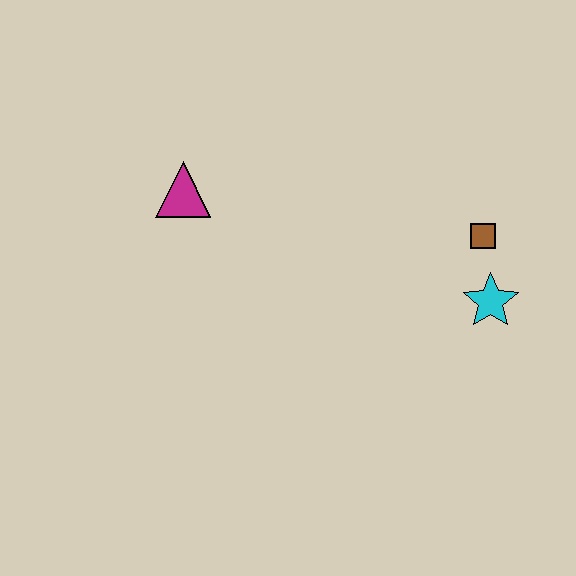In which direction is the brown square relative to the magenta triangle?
The brown square is to the right of the magenta triangle.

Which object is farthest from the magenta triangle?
The cyan star is farthest from the magenta triangle.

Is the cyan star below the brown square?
Yes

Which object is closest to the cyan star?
The brown square is closest to the cyan star.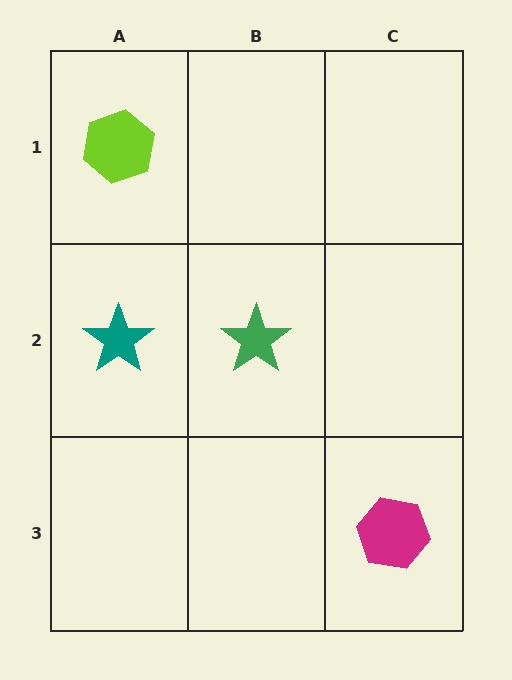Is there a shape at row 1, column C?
No, that cell is empty.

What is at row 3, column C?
A magenta hexagon.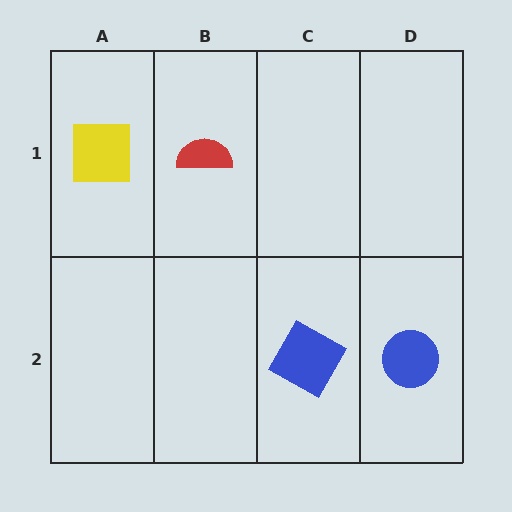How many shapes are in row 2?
2 shapes.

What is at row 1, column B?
A red semicircle.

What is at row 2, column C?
A blue square.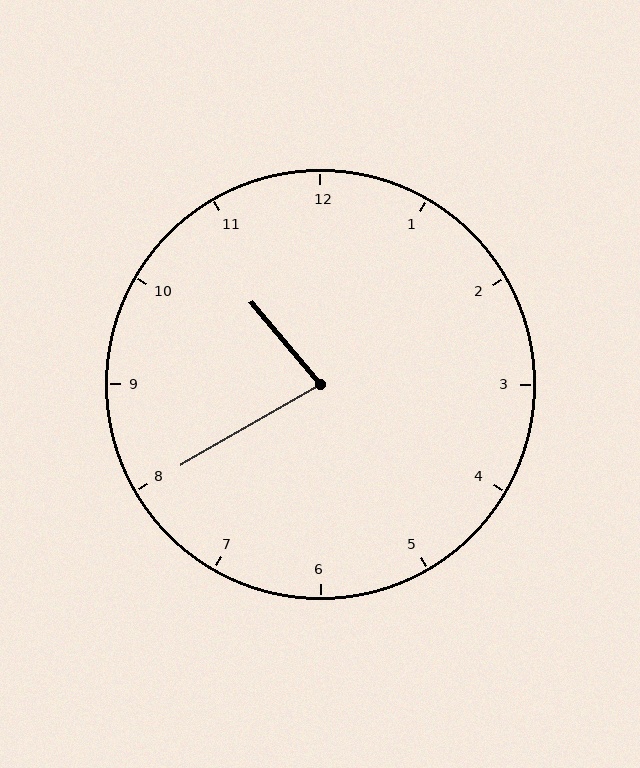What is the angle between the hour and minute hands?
Approximately 80 degrees.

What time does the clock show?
10:40.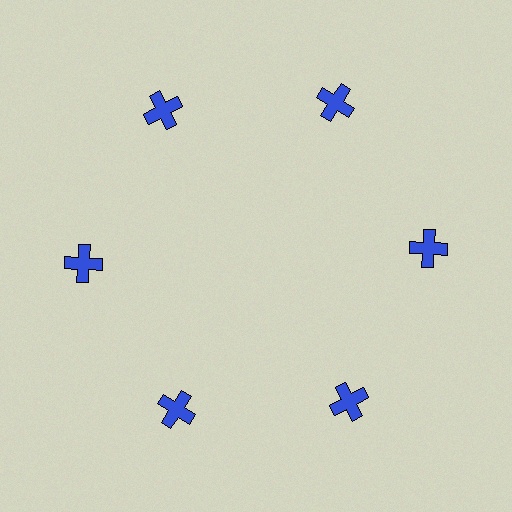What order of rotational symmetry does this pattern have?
This pattern has 6-fold rotational symmetry.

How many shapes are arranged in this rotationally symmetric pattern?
There are 6 shapes, arranged in 6 groups of 1.